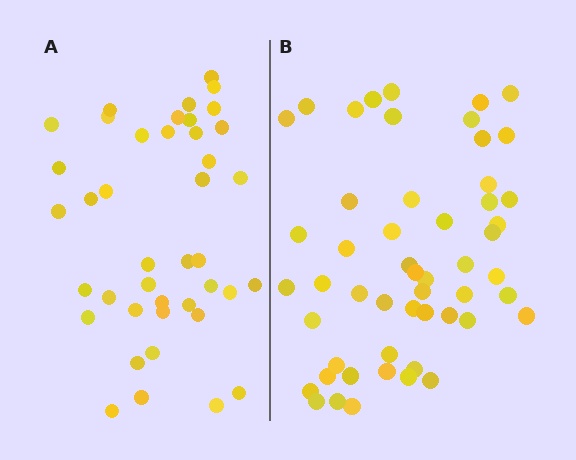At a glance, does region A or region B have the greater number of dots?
Region B (the right region) has more dots.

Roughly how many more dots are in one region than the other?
Region B has roughly 12 or so more dots than region A.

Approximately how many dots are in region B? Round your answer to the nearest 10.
About 50 dots. (The exact count is 52, which rounds to 50.)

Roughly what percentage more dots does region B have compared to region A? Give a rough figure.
About 25% more.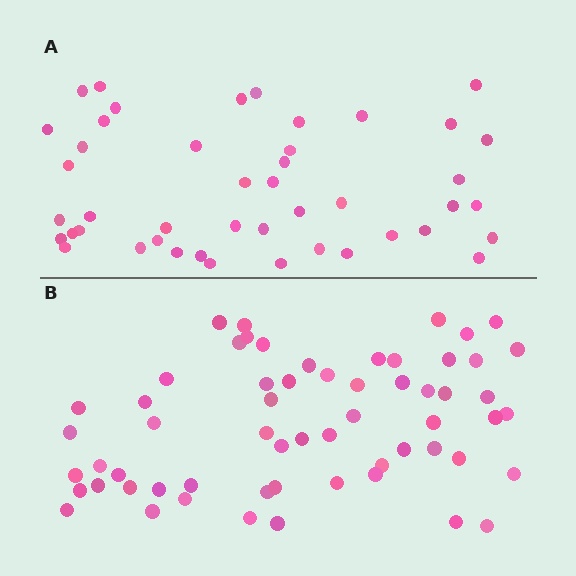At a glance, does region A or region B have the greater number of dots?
Region B (the bottom region) has more dots.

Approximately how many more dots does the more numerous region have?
Region B has approximately 15 more dots than region A.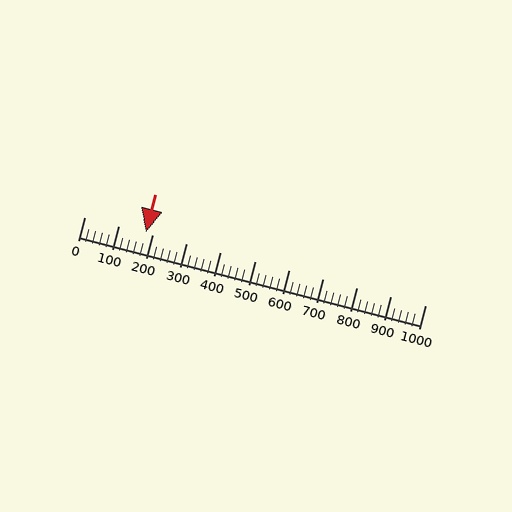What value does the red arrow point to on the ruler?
The red arrow points to approximately 180.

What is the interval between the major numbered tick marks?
The major tick marks are spaced 100 units apart.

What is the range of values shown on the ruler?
The ruler shows values from 0 to 1000.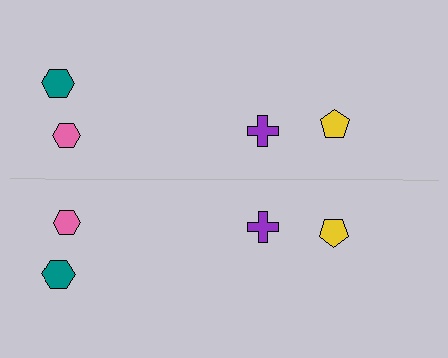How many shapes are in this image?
There are 8 shapes in this image.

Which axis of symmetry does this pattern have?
The pattern has a horizontal axis of symmetry running through the center of the image.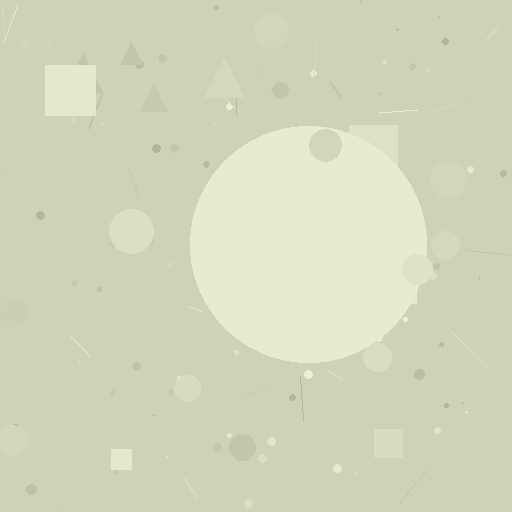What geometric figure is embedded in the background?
A circle is embedded in the background.